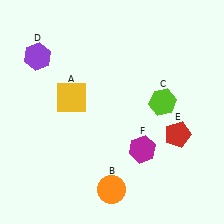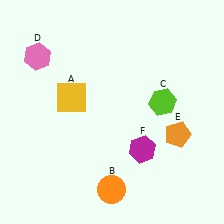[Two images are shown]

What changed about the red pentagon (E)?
In Image 1, E is red. In Image 2, it changed to orange.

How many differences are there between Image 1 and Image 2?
There are 2 differences between the two images.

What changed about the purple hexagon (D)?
In Image 1, D is purple. In Image 2, it changed to pink.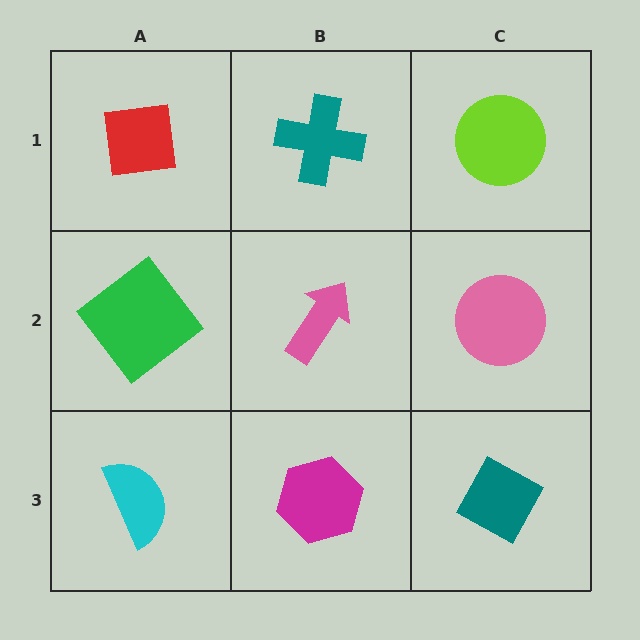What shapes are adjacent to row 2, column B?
A teal cross (row 1, column B), a magenta hexagon (row 3, column B), a green diamond (row 2, column A), a pink circle (row 2, column C).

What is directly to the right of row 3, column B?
A teal diamond.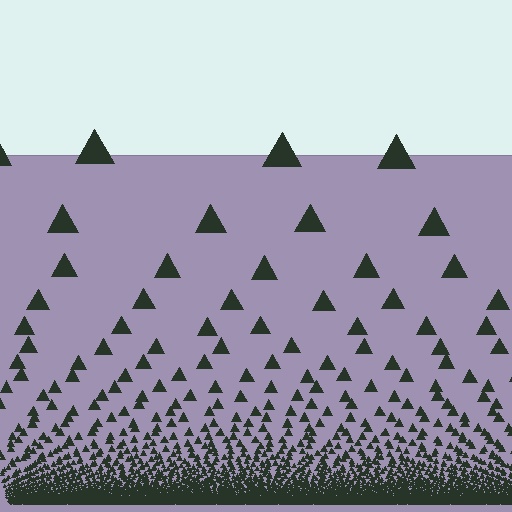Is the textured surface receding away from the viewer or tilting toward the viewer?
The surface appears to tilt toward the viewer. Texture elements get larger and sparser toward the top.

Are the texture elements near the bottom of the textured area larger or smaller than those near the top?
Smaller. The gradient is inverted — elements near the bottom are smaller and denser.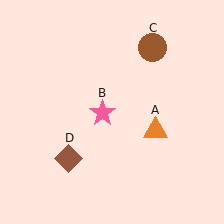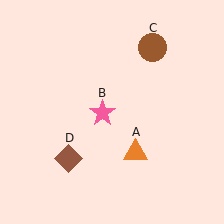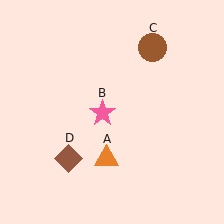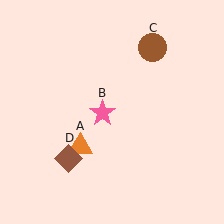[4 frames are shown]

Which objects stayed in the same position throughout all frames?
Pink star (object B) and brown circle (object C) and brown diamond (object D) remained stationary.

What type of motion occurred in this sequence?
The orange triangle (object A) rotated clockwise around the center of the scene.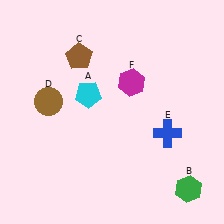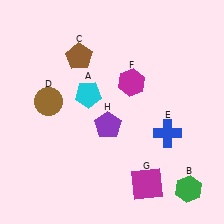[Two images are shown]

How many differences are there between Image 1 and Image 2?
There are 2 differences between the two images.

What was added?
A magenta square (G), a purple pentagon (H) were added in Image 2.